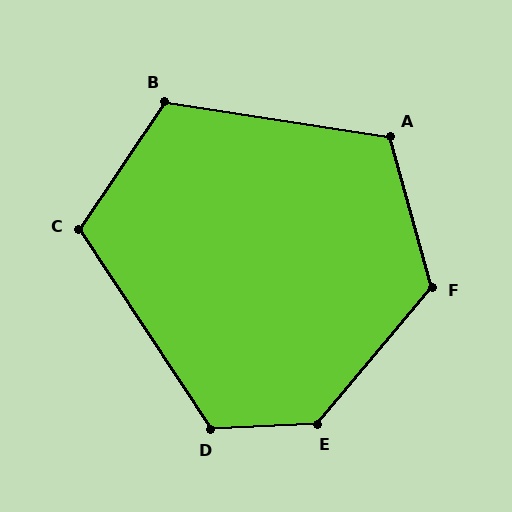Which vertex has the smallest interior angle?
C, at approximately 113 degrees.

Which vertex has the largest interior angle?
E, at approximately 133 degrees.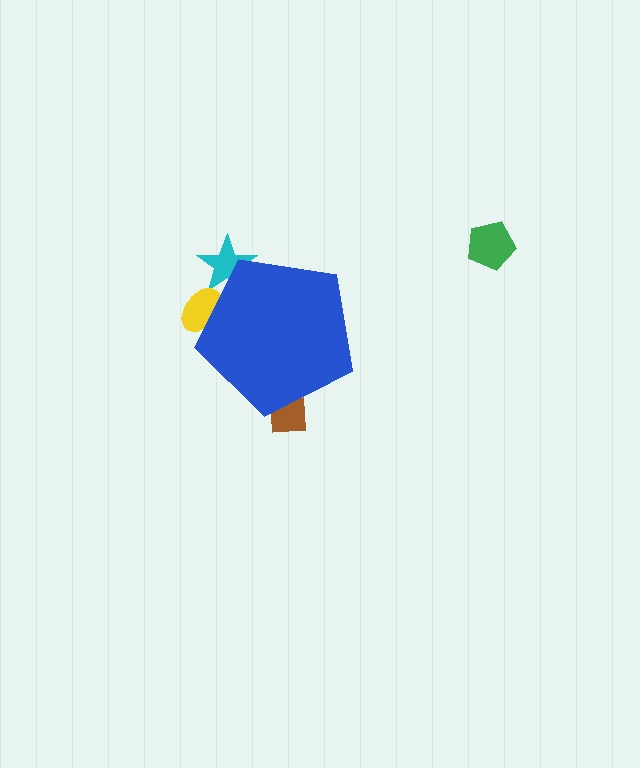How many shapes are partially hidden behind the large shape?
3 shapes are partially hidden.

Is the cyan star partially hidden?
Yes, the cyan star is partially hidden behind the blue pentagon.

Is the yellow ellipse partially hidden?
Yes, the yellow ellipse is partially hidden behind the blue pentagon.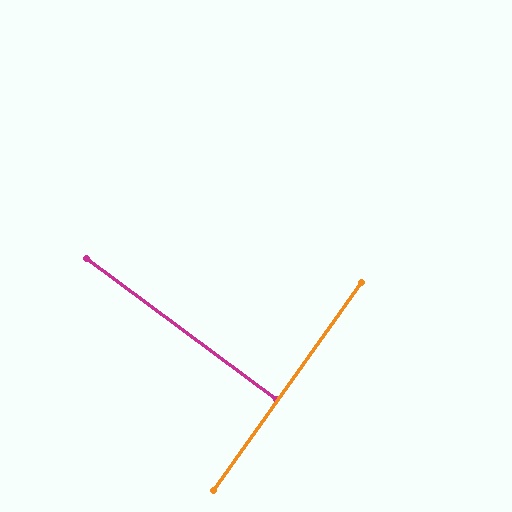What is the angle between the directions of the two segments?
Approximately 89 degrees.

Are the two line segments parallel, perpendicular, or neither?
Perpendicular — they meet at approximately 89°.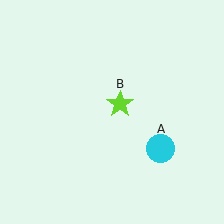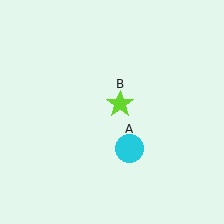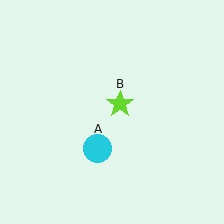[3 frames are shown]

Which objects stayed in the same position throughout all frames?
Lime star (object B) remained stationary.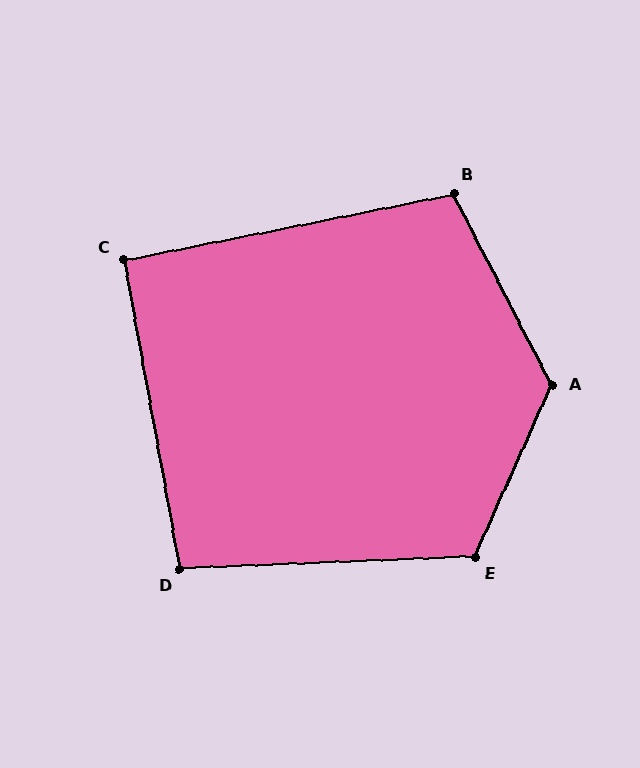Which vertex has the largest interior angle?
A, at approximately 129 degrees.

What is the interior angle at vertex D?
Approximately 98 degrees (obtuse).